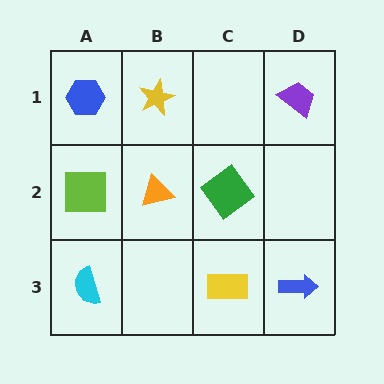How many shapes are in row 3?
3 shapes.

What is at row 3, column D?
A blue arrow.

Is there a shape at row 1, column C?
No, that cell is empty.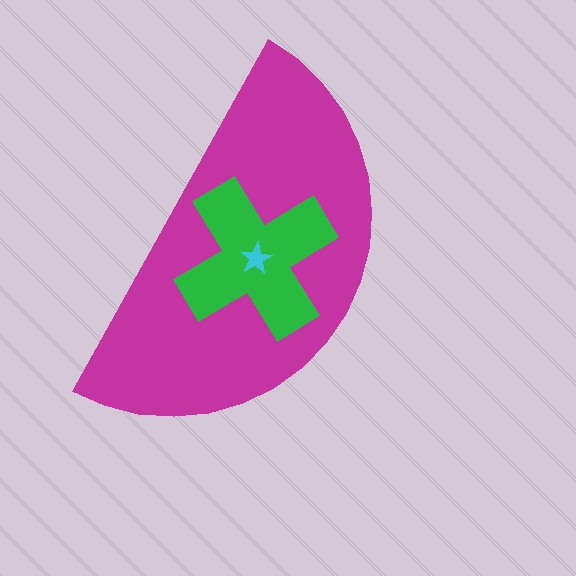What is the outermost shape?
The magenta semicircle.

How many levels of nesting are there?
3.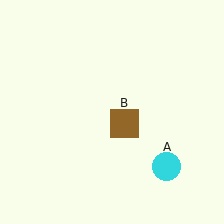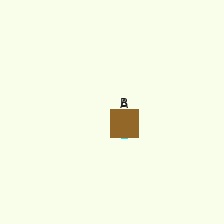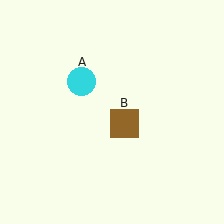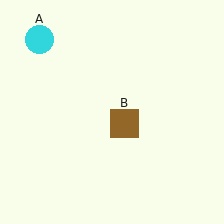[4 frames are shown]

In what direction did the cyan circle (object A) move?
The cyan circle (object A) moved up and to the left.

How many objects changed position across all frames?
1 object changed position: cyan circle (object A).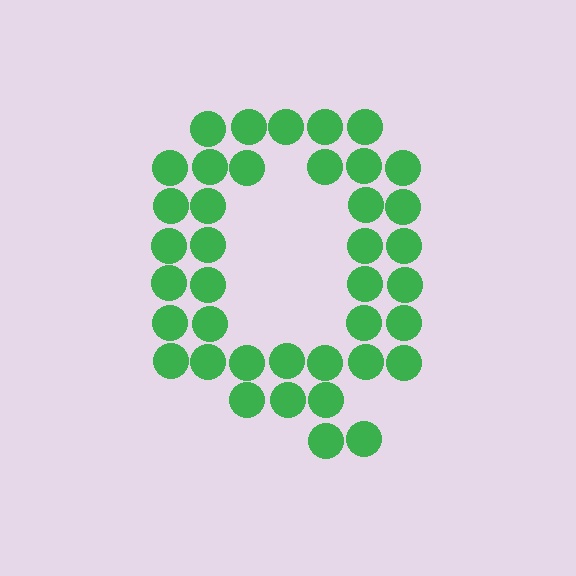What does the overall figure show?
The overall figure shows the letter Q.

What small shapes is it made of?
It is made of small circles.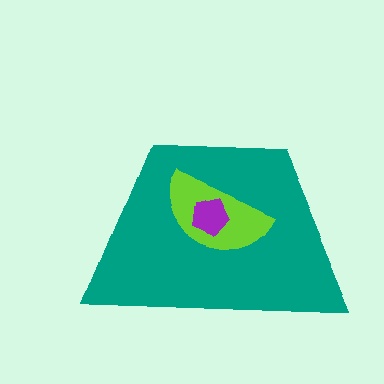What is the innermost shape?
The purple pentagon.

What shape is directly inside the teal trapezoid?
The lime semicircle.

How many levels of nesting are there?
3.